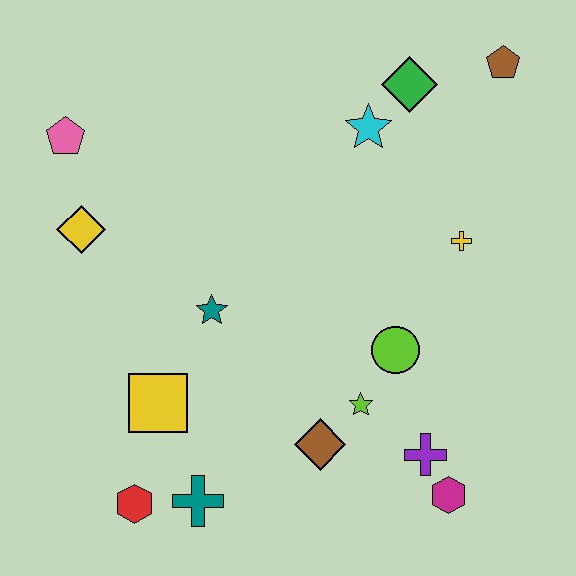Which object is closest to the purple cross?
The magenta hexagon is closest to the purple cross.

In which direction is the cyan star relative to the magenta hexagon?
The cyan star is above the magenta hexagon.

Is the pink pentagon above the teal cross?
Yes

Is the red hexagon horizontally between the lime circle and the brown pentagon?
No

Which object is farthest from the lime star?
The pink pentagon is farthest from the lime star.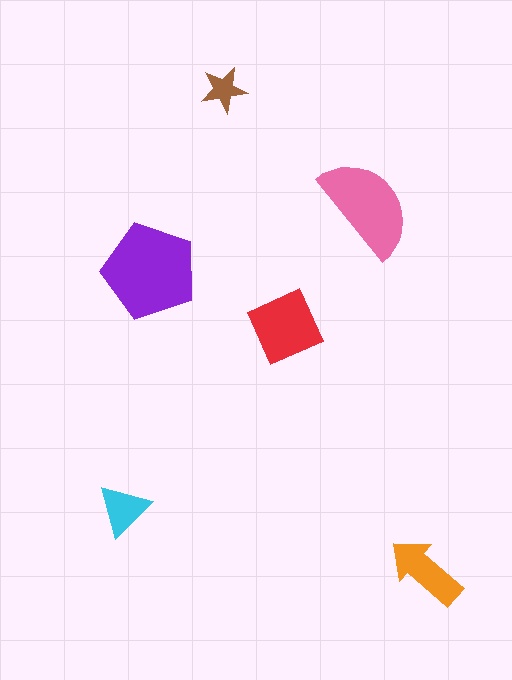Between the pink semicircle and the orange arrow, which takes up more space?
The pink semicircle.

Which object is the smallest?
The brown star.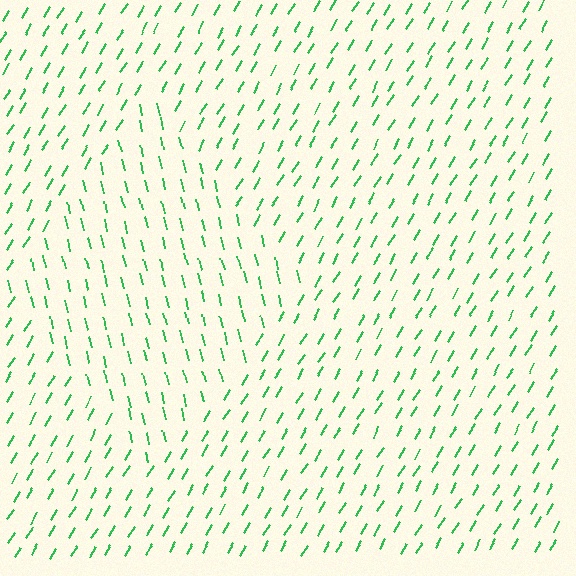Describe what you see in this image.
The image is filled with small green line segments. A diamond region in the image has lines oriented differently from the surrounding lines, creating a visible texture boundary.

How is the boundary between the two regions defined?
The boundary is defined purely by a change in line orientation (approximately 45 degrees difference). All lines are the same color and thickness.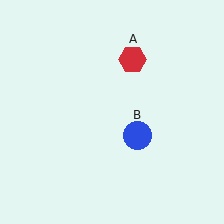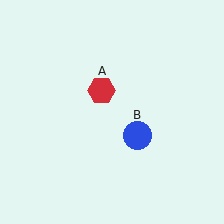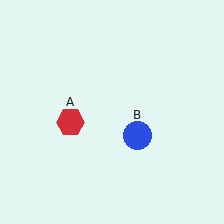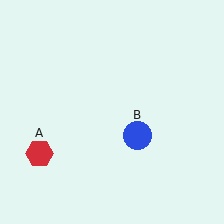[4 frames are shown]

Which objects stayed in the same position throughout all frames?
Blue circle (object B) remained stationary.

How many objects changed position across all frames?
1 object changed position: red hexagon (object A).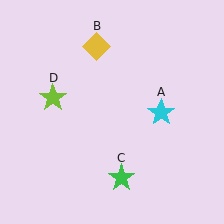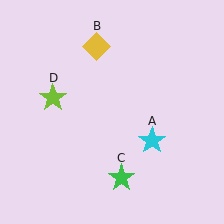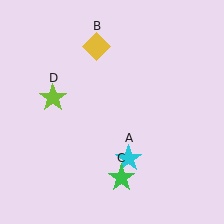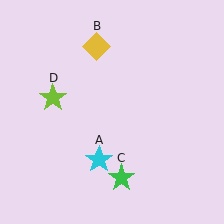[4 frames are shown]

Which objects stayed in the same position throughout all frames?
Yellow diamond (object B) and green star (object C) and lime star (object D) remained stationary.